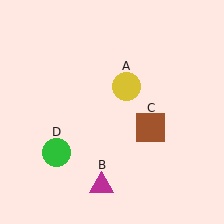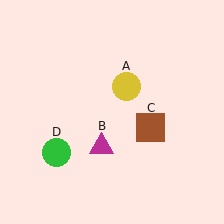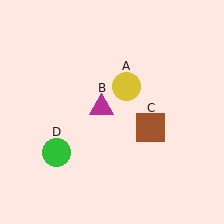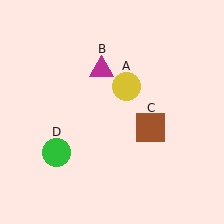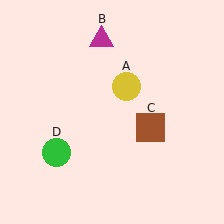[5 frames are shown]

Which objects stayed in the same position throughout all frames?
Yellow circle (object A) and brown square (object C) and green circle (object D) remained stationary.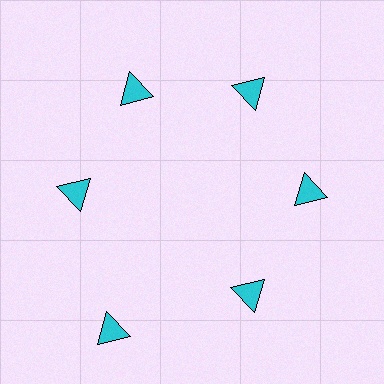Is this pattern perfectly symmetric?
No. The 6 cyan triangles are arranged in a ring, but one element near the 7 o'clock position is pushed outward from the center, breaking the 6-fold rotational symmetry.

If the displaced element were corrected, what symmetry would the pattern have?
It would have 6-fold rotational symmetry — the pattern would map onto itself every 60 degrees.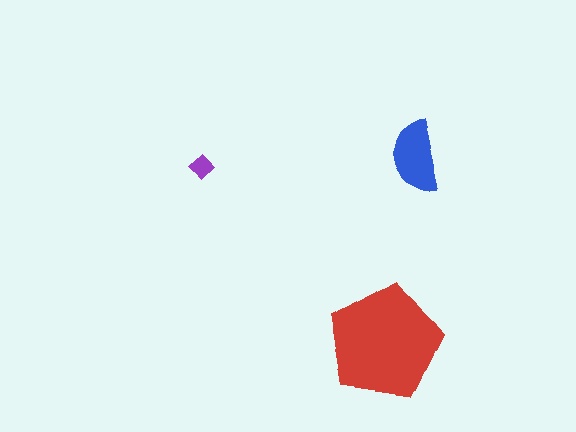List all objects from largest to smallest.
The red pentagon, the blue semicircle, the purple diamond.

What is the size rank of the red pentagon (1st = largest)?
1st.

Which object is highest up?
The blue semicircle is topmost.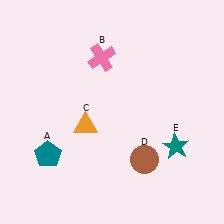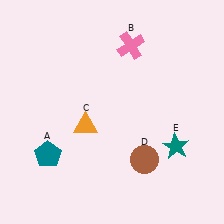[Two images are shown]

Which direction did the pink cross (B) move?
The pink cross (B) moved right.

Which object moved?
The pink cross (B) moved right.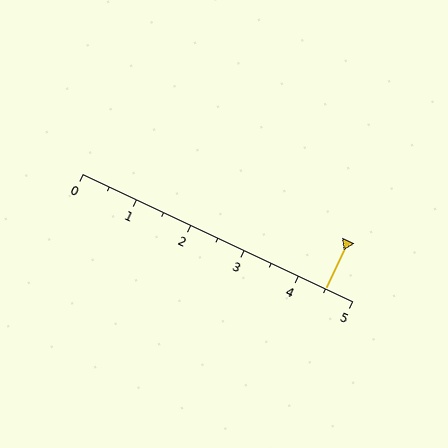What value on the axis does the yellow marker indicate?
The marker indicates approximately 4.5.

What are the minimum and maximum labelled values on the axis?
The axis runs from 0 to 5.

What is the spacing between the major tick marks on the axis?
The major ticks are spaced 1 apart.